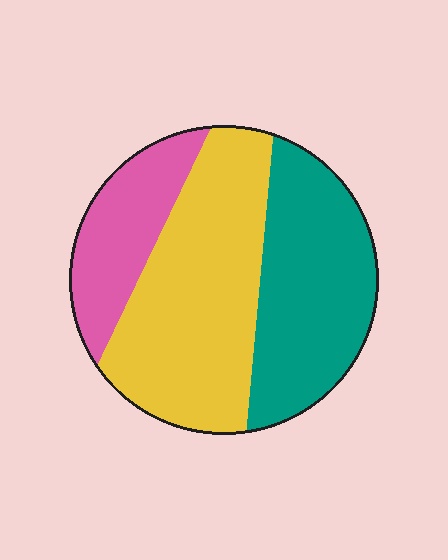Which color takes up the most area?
Yellow, at roughly 45%.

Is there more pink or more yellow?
Yellow.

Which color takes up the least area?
Pink, at roughly 20%.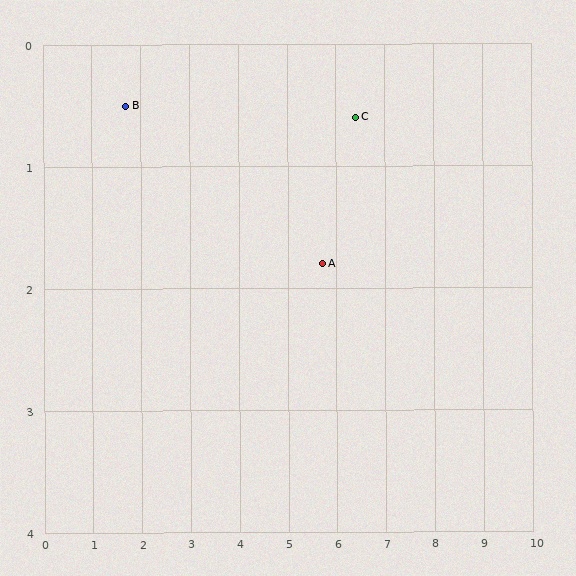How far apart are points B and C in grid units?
Points B and C are about 4.7 grid units apart.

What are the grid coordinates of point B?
Point B is at approximately (1.7, 0.5).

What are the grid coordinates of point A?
Point A is at approximately (5.7, 1.8).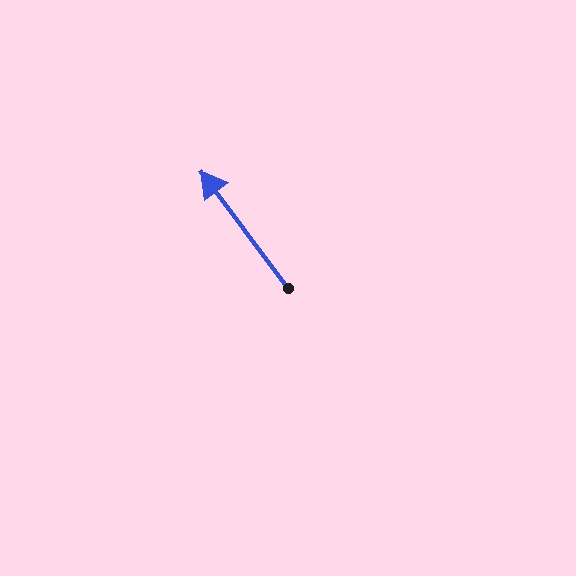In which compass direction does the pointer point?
Northwest.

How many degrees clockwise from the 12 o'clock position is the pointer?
Approximately 323 degrees.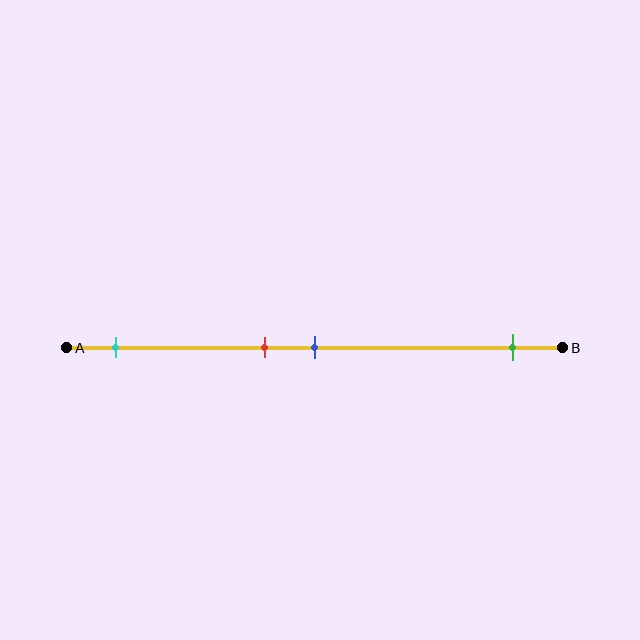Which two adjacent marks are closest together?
The red and blue marks are the closest adjacent pair.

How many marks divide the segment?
There are 4 marks dividing the segment.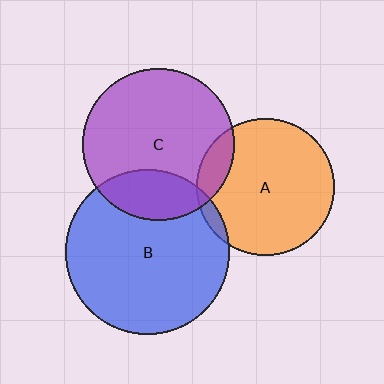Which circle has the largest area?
Circle B (blue).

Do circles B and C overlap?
Yes.